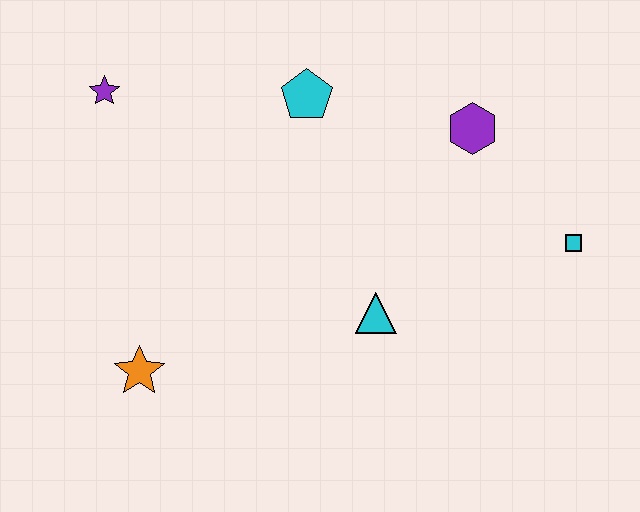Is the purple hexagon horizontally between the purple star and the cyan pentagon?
No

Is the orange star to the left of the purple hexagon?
Yes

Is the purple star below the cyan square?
No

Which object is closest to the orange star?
The cyan triangle is closest to the orange star.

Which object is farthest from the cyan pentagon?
The orange star is farthest from the cyan pentagon.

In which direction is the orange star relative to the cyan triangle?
The orange star is to the left of the cyan triangle.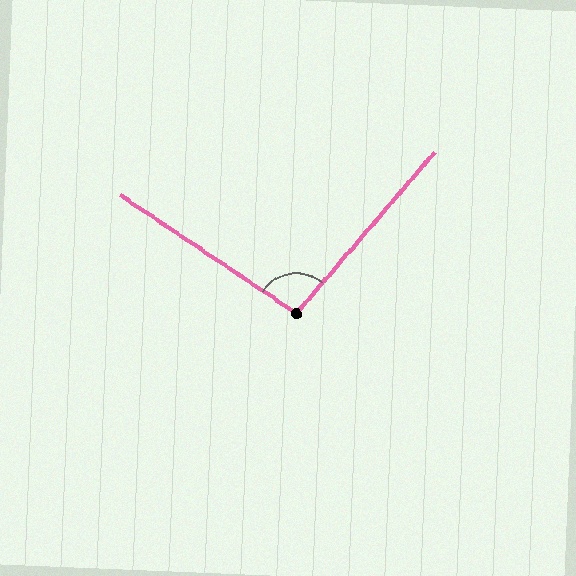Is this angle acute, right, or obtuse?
It is obtuse.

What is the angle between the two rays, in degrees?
Approximately 97 degrees.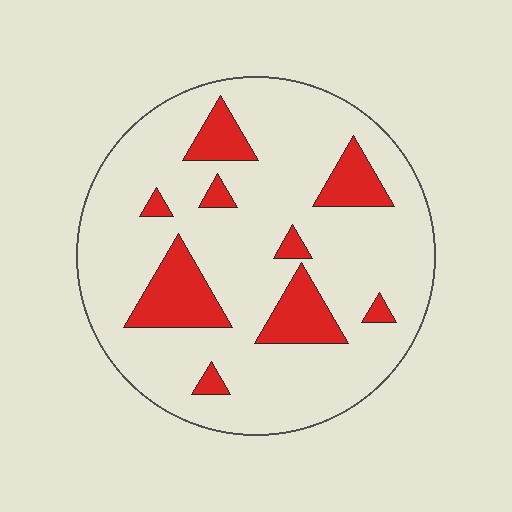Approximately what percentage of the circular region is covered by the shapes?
Approximately 20%.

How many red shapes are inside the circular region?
9.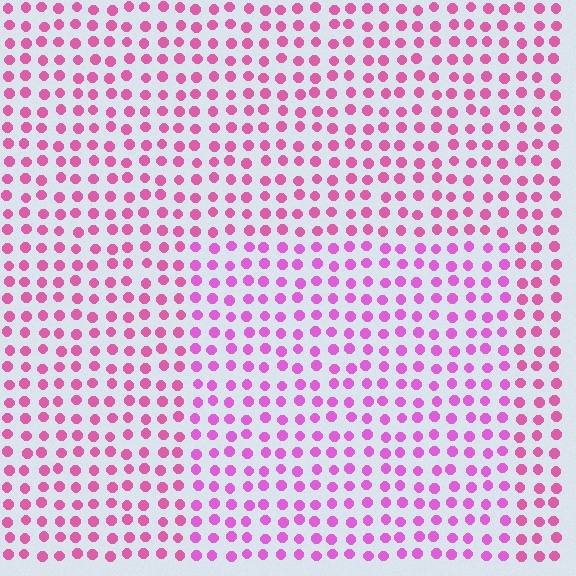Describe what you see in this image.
The image is filled with small pink elements in a uniform arrangement. A rectangle-shaped region is visible where the elements are tinted to a slightly different hue, forming a subtle color boundary.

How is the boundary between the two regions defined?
The boundary is defined purely by a slight shift in hue (about 22 degrees). Spacing, size, and orientation are identical on both sides.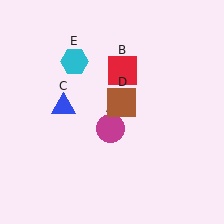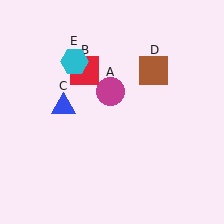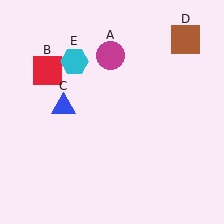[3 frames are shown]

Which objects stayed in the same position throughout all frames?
Blue triangle (object C) and cyan hexagon (object E) remained stationary.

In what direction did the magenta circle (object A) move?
The magenta circle (object A) moved up.